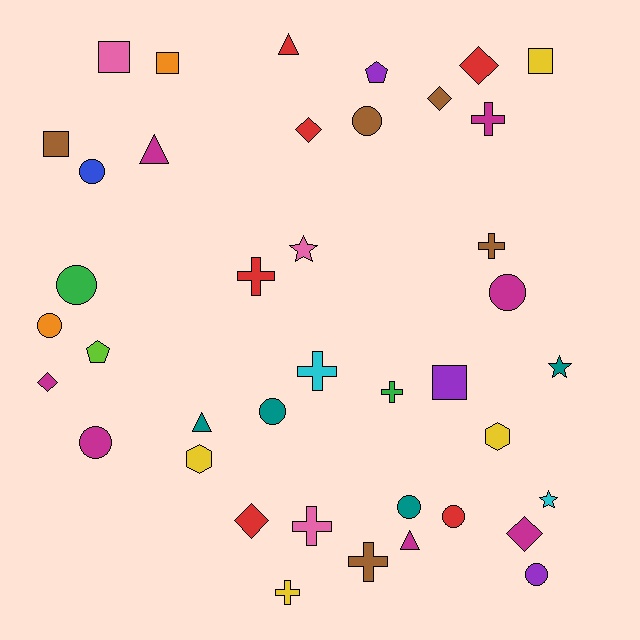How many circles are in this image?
There are 10 circles.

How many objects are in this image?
There are 40 objects.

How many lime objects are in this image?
There is 1 lime object.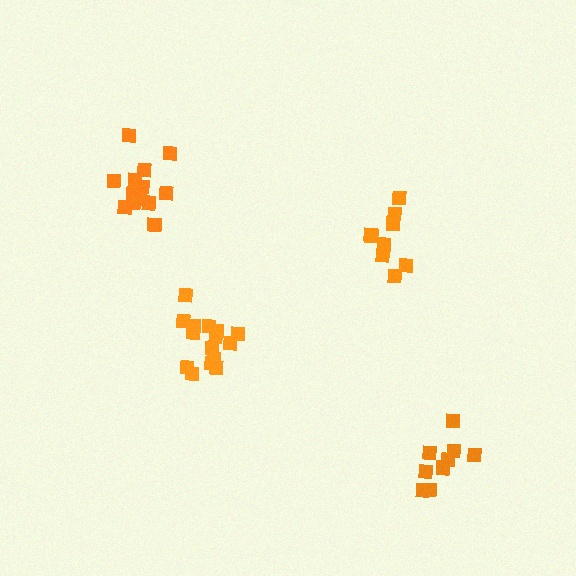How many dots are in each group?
Group 1: 15 dots, Group 2: 9 dots, Group 3: 13 dots, Group 4: 9 dots (46 total).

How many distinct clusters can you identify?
There are 4 distinct clusters.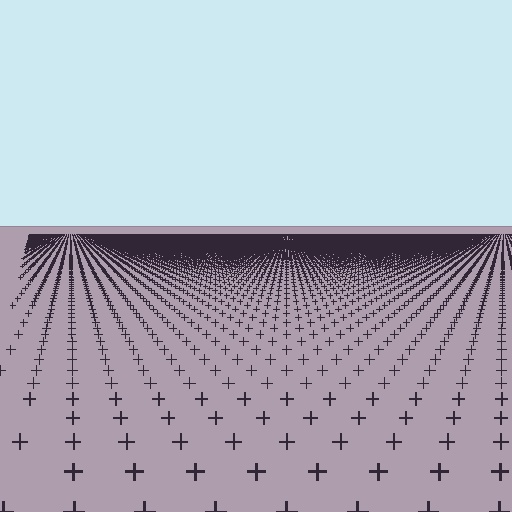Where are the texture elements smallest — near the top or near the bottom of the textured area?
Near the top.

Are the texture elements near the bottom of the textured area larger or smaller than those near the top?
Larger. Near the bottom, elements are closer to the viewer and appear at a bigger on-screen size.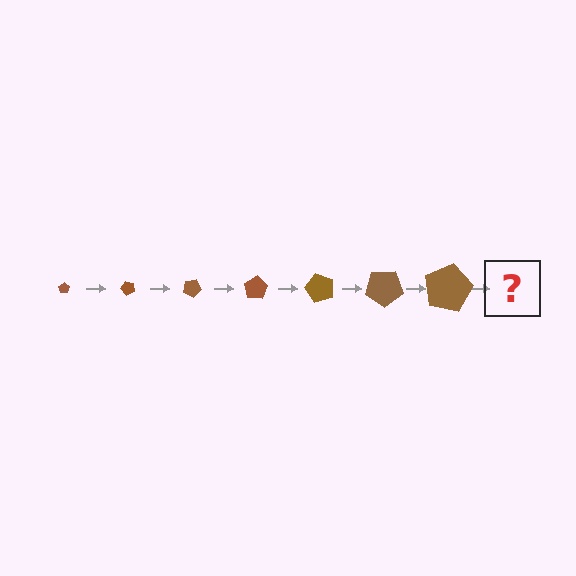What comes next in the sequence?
The next element should be a pentagon, larger than the previous one and rotated 350 degrees from the start.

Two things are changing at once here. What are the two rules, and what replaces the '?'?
The two rules are that the pentagon grows larger each step and it rotates 50 degrees each step. The '?' should be a pentagon, larger than the previous one and rotated 350 degrees from the start.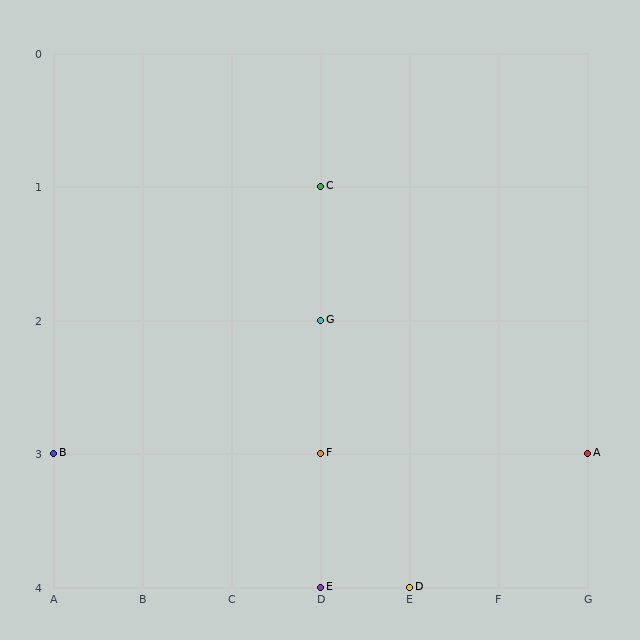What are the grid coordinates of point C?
Point C is at grid coordinates (D, 1).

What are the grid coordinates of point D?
Point D is at grid coordinates (E, 4).